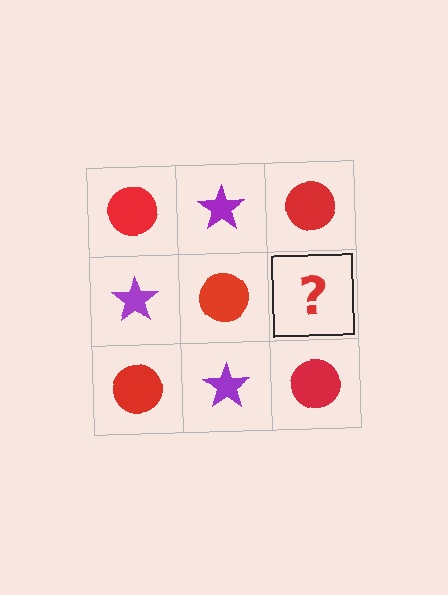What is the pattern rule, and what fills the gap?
The rule is that it alternates red circle and purple star in a checkerboard pattern. The gap should be filled with a purple star.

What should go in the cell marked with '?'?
The missing cell should contain a purple star.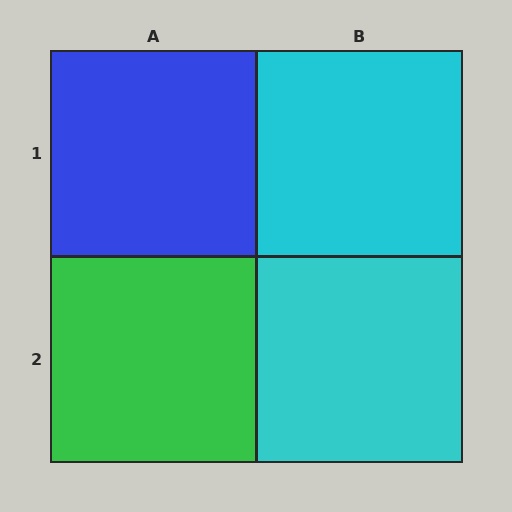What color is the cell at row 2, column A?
Green.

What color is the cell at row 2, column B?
Cyan.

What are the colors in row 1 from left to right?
Blue, cyan.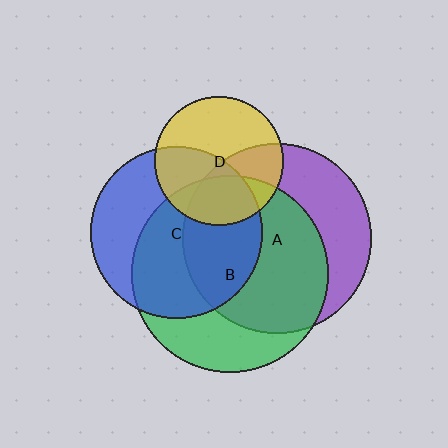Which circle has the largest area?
Circle B (green).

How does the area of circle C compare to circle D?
Approximately 1.8 times.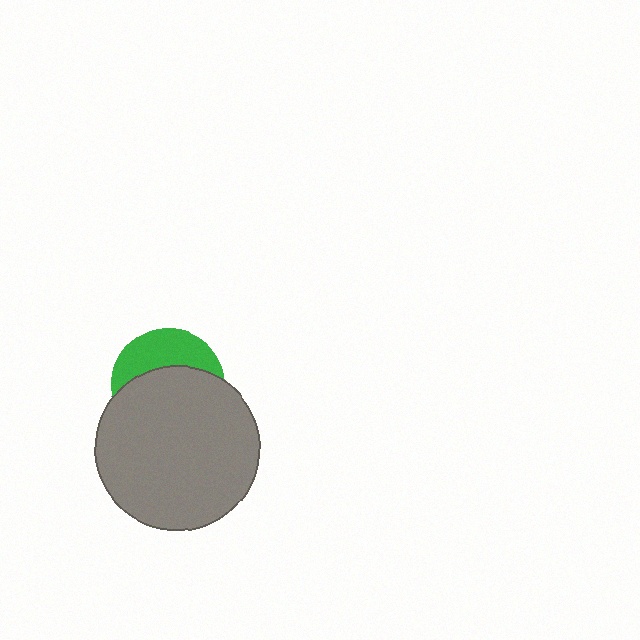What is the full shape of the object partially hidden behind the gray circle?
The partially hidden object is a green circle.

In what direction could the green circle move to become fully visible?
The green circle could move up. That would shift it out from behind the gray circle entirely.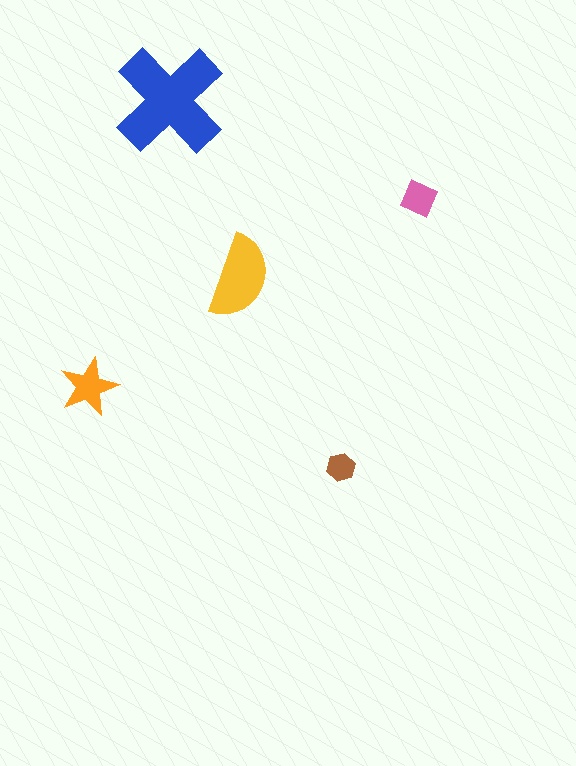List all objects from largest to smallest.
The blue cross, the yellow semicircle, the orange star, the pink diamond, the brown hexagon.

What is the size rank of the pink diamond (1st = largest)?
4th.